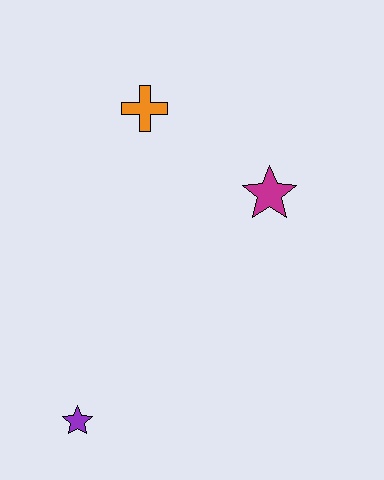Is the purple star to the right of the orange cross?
No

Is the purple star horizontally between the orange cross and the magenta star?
No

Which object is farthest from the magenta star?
The purple star is farthest from the magenta star.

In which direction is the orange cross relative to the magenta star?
The orange cross is to the left of the magenta star.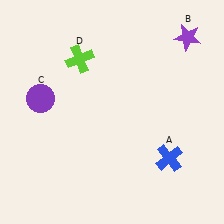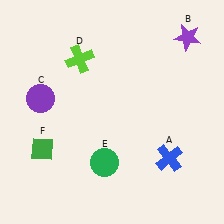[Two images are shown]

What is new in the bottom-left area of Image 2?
A green circle (E) was added in the bottom-left area of Image 2.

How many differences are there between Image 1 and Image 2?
There are 2 differences between the two images.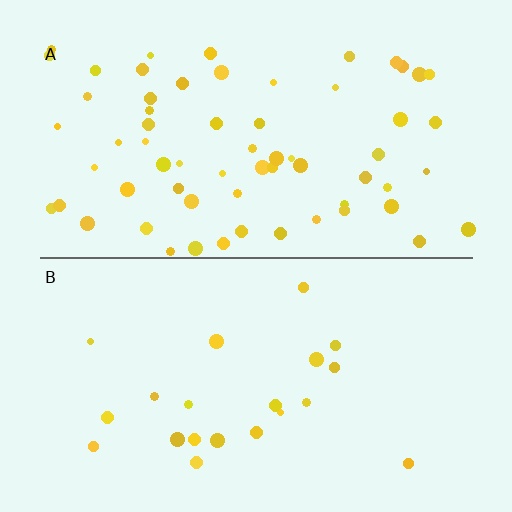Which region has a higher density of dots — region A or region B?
A (the top).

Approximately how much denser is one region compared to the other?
Approximately 3.1× — region A over region B.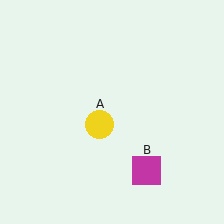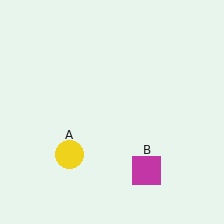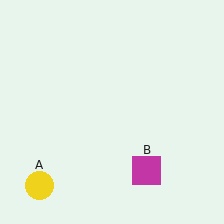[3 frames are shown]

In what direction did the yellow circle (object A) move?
The yellow circle (object A) moved down and to the left.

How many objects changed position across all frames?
1 object changed position: yellow circle (object A).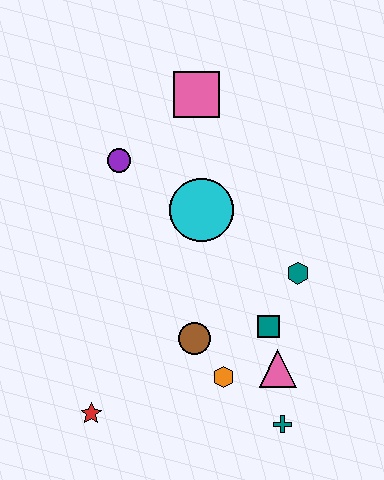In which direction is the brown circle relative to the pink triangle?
The brown circle is to the left of the pink triangle.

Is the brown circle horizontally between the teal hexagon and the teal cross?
No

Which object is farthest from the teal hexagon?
The red star is farthest from the teal hexagon.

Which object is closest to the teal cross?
The pink triangle is closest to the teal cross.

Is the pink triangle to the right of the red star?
Yes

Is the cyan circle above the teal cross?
Yes